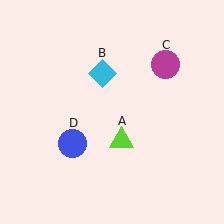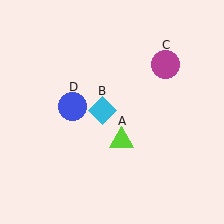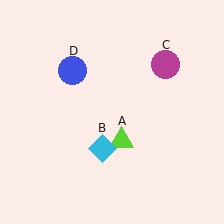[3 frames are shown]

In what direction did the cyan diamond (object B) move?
The cyan diamond (object B) moved down.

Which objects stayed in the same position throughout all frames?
Lime triangle (object A) and magenta circle (object C) remained stationary.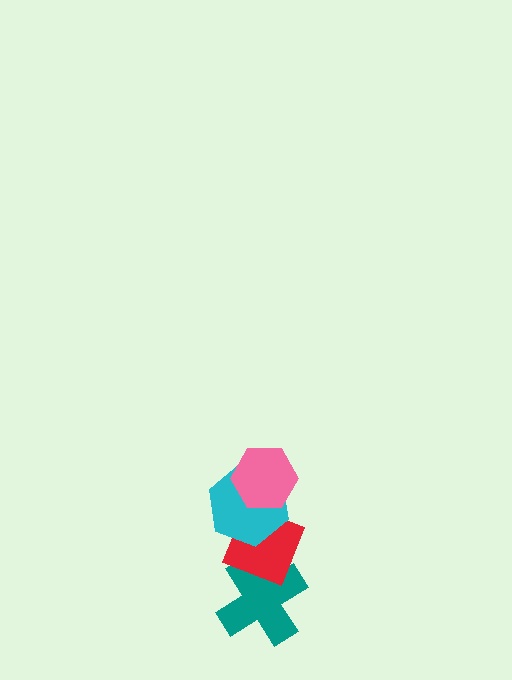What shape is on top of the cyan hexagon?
The pink hexagon is on top of the cyan hexagon.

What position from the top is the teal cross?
The teal cross is 4th from the top.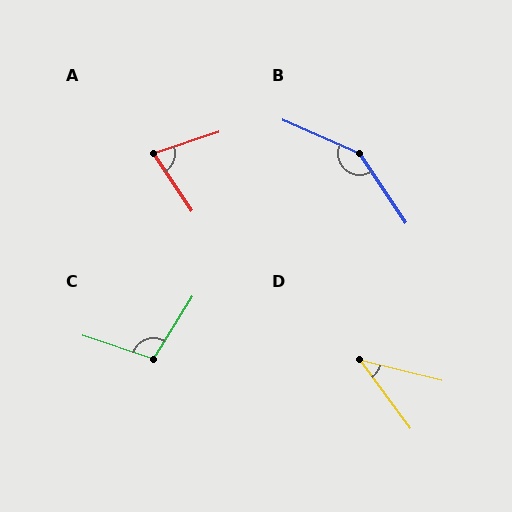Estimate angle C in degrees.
Approximately 103 degrees.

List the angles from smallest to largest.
D (40°), A (75°), C (103°), B (148°).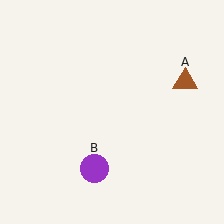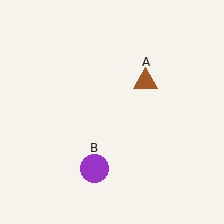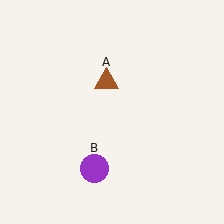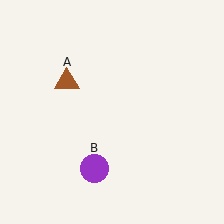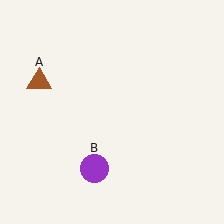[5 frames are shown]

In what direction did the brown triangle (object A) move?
The brown triangle (object A) moved left.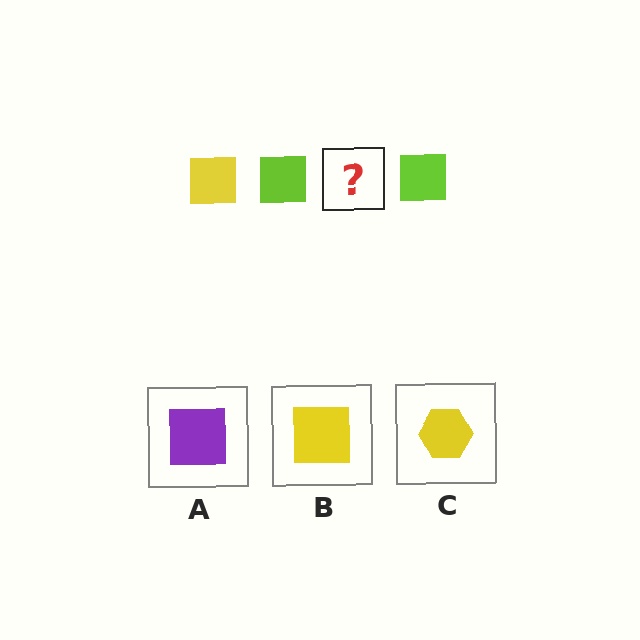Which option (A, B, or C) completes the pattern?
B.